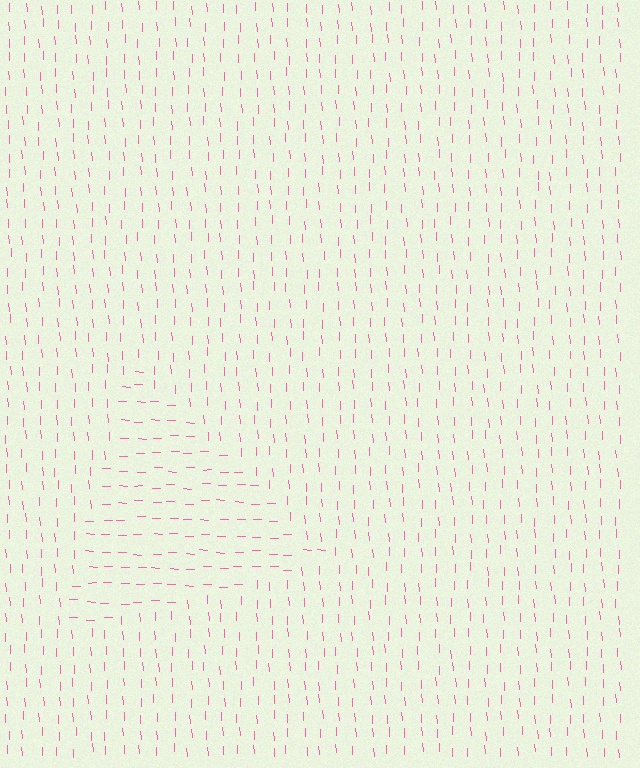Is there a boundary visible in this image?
Yes, there is a texture boundary formed by a change in line orientation.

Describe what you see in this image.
The image is filled with small pink line segments. A triangle region in the image has lines oriented differently from the surrounding lines, creating a visible texture boundary.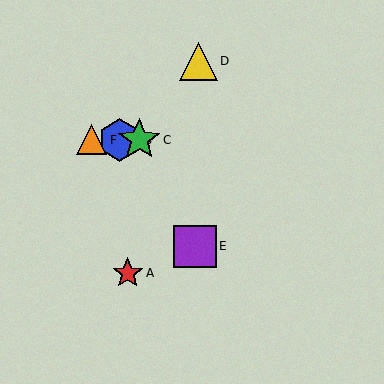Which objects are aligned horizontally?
Objects B, C, F are aligned horizontally.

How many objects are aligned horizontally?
3 objects (B, C, F) are aligned horizontally.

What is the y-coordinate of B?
Object B is at y≈140.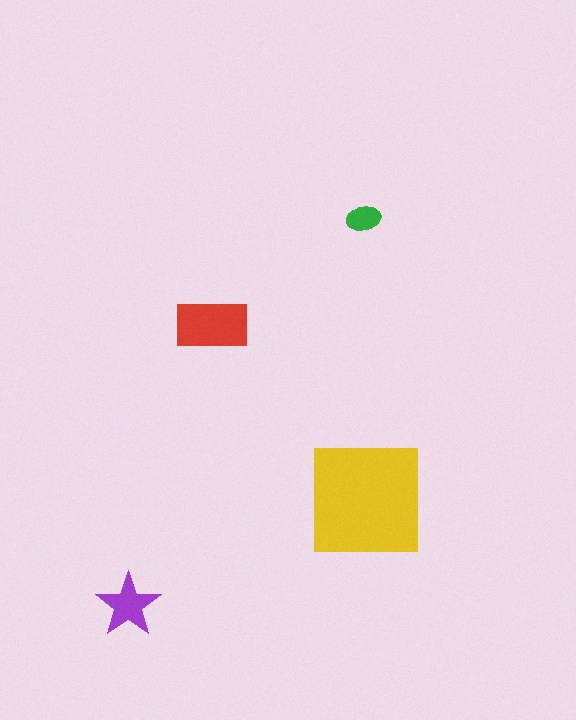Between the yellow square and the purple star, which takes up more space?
The yellow square.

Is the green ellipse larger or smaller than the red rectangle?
Smaller.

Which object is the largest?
The yellow square.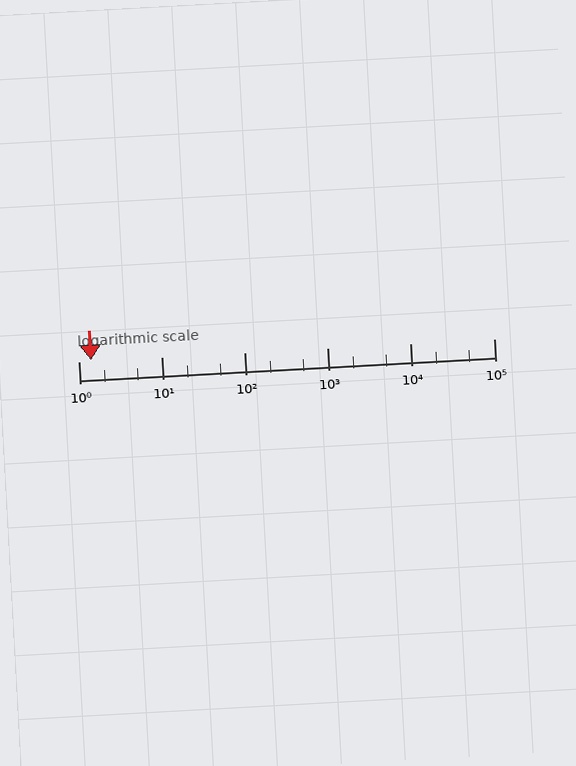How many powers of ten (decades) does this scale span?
The scale spans 5 decades, from 1 to 100000.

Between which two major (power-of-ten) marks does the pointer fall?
The pointer is between 1 and 10.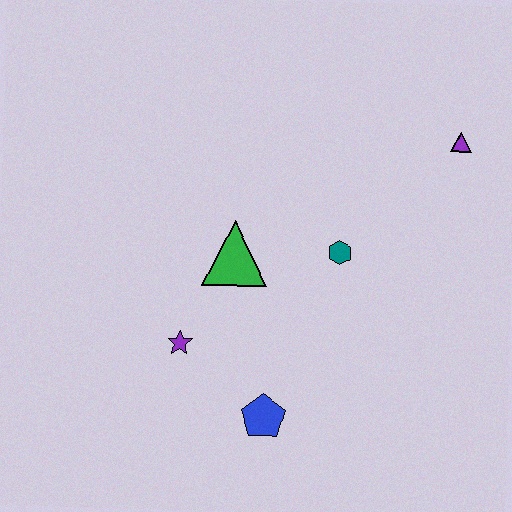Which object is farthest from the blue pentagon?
The purple triangle is farthest from the blue pentagon.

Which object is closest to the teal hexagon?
The green triangle is closest to the teal hexagon.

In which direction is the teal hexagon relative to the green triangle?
The teal hexagon is to the right of the green triangle.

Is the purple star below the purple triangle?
Yes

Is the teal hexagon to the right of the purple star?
Yes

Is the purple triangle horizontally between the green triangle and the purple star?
No